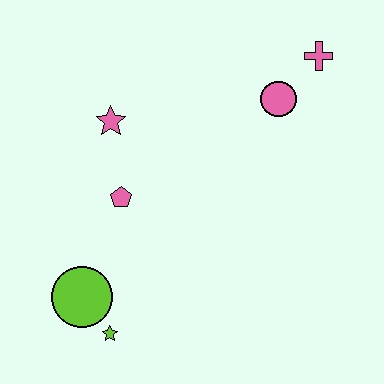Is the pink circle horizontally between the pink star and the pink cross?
Yes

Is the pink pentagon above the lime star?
Yes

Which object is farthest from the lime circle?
The pink cross is farthest from the lime circle.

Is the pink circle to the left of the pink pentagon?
No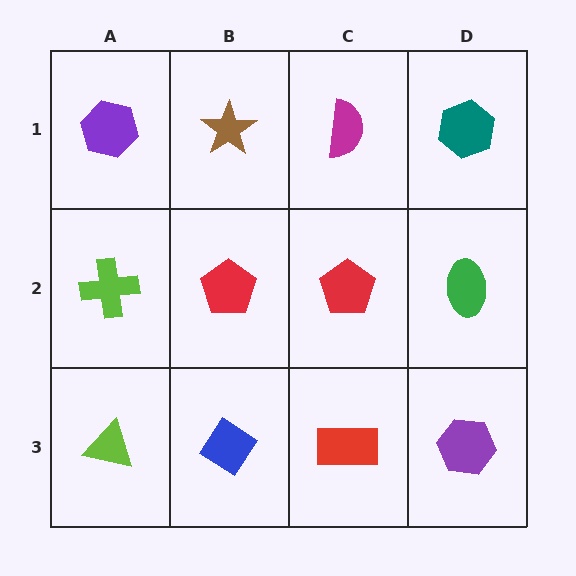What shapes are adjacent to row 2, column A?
A purple hexagon (row 1, column A), a lime triangle (row 3, column A), a red pentagon (row 2, column B).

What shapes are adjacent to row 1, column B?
A red pentagon (row 2, column B), a purple hexagon (row 1, column A), a magenta semicircle (row 1, column C).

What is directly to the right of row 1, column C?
A teal hexagon.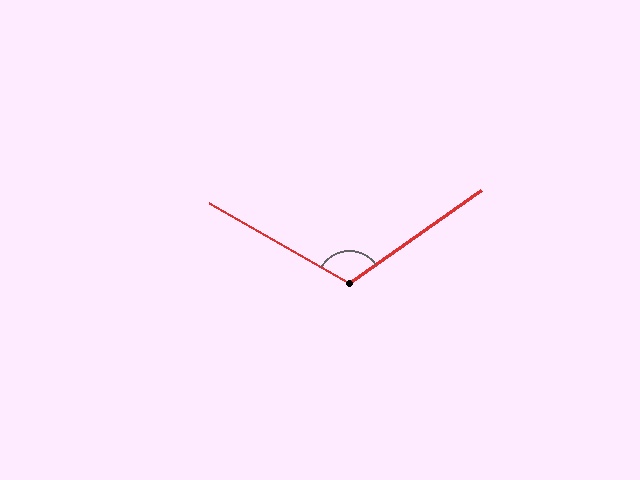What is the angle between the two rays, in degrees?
Approximately 115 degrees.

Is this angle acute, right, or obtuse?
It is obtuse.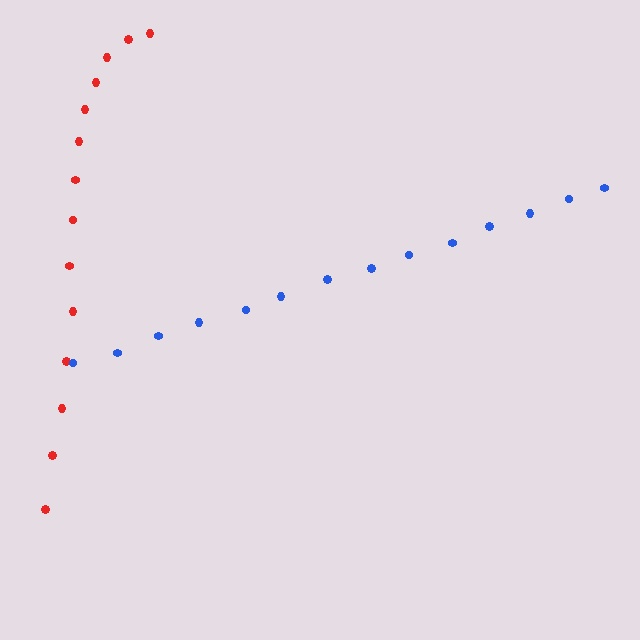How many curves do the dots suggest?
There are 2 distinct paths.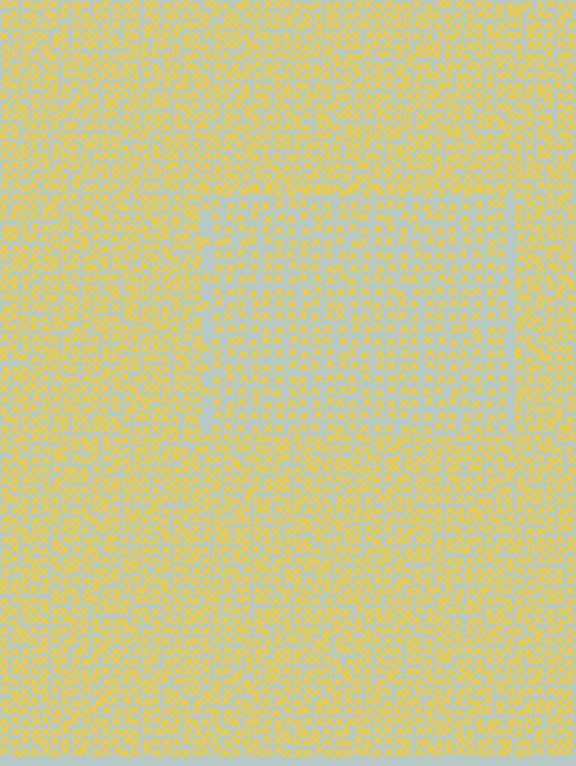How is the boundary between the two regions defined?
The boundary is defined by a change in element density (approximately 1.5x ratio). All elements are the same color, size, and shape.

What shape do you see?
I see a rectangle.